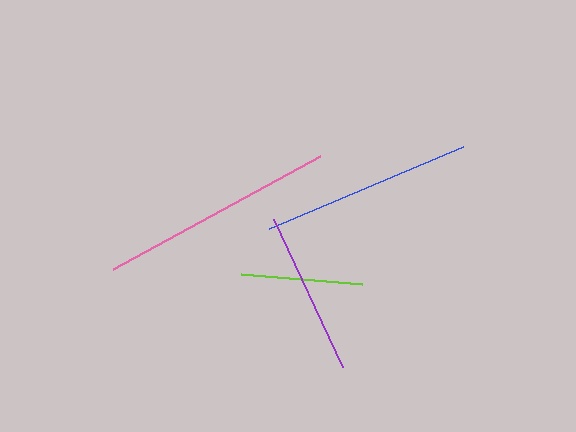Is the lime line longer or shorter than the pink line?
The pink line is longer than the lime line.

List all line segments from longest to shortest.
From longest to shortest: pink, blue, purple, lime.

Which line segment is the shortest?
The lime line is the shortest at approximately 121 pixels.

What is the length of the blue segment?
The blue segment is approximately 211 pixels long.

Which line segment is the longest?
The pink line is the longest at approximately 236 pixels.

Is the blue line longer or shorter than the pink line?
The pink line is longer than the blue line.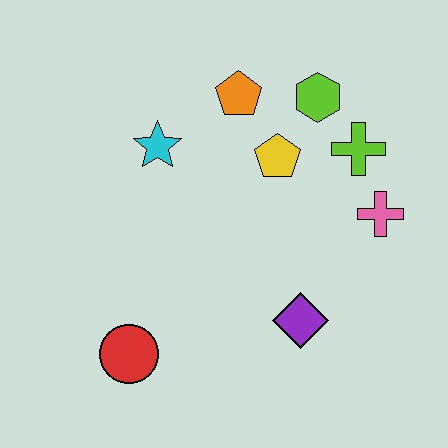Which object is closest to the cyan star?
The orange pentagon is closest to the cyan star.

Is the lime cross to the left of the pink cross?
Yes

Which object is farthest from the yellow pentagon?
The red circle is farthest from the yellow pentagon.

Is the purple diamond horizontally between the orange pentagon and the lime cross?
Yes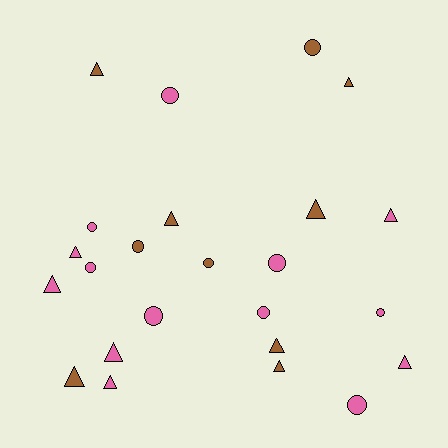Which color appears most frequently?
Pink, with 14 objects.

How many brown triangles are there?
There are 7 brown triangles.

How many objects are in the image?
There are 24 objects.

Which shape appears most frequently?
Triangle, with 13 objects.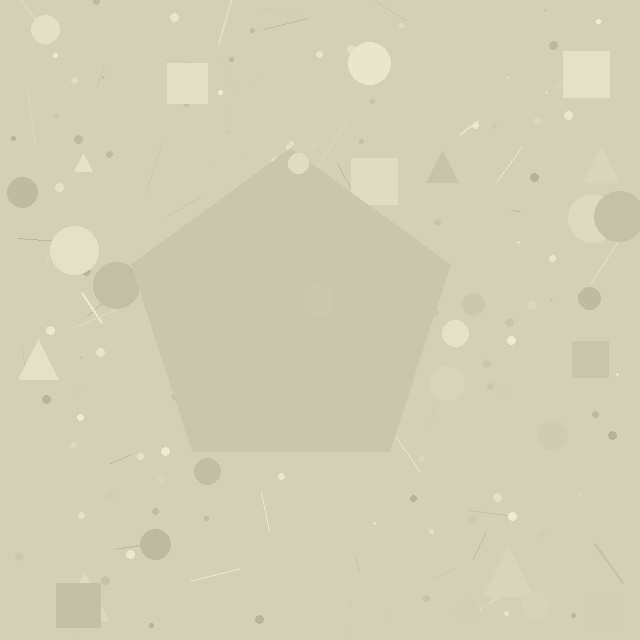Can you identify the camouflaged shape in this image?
The camouflaged shape is a pentagon.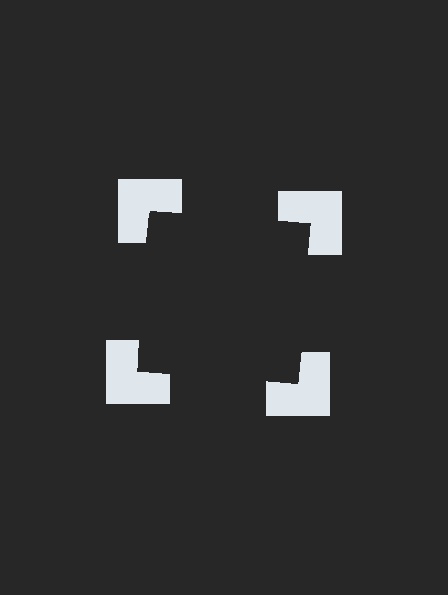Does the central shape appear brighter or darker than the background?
It typically appears slightly darker than the background, even though no actual brightness change is drawn.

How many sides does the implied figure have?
4 sides.